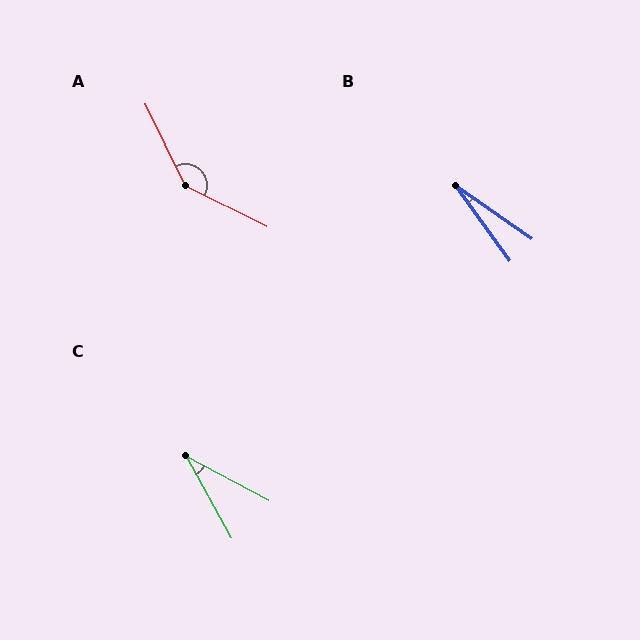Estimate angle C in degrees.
Approximately 33 degrees.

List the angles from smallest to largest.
B (19°), C (33°), A (142°).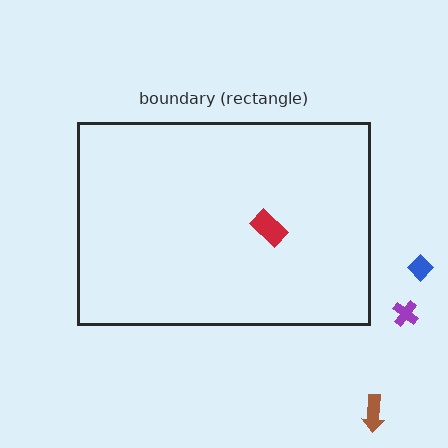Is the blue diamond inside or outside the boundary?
Outside.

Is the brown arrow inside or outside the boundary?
Outside.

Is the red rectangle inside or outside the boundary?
Inside.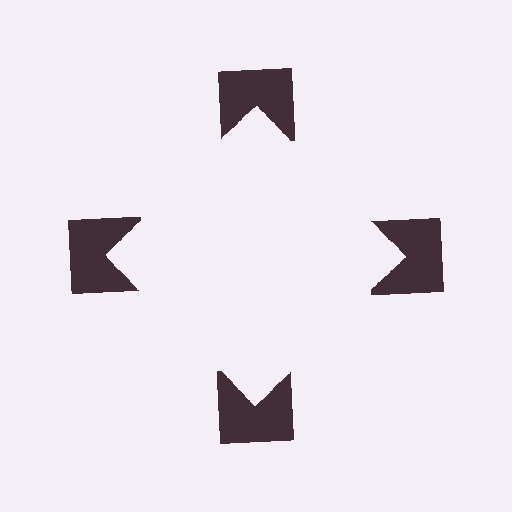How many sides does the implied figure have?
4 sides.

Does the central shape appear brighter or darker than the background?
It typically appears slightly brighter than the background, even though no actual brightness change is drawn.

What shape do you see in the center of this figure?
An illusory square — its edges are inferred from the aligned wedge cuts in the notched squares, not physically drawn.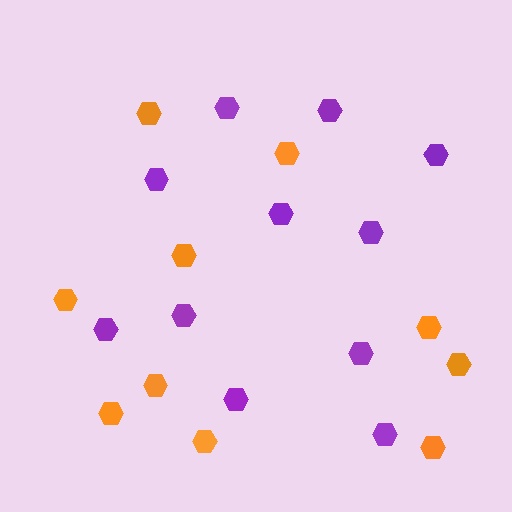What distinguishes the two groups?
There are 2 groups: one group of purple hexagons (11) and one group of orange hexagons (10).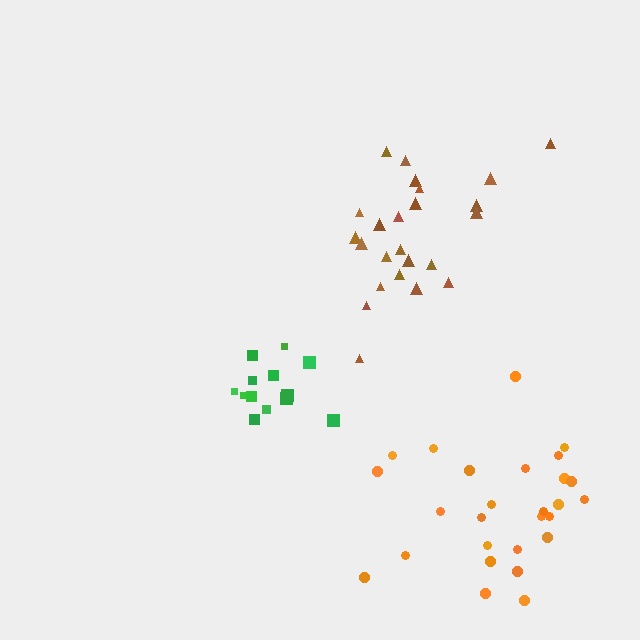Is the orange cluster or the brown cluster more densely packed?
Brown.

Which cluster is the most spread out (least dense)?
Orange.